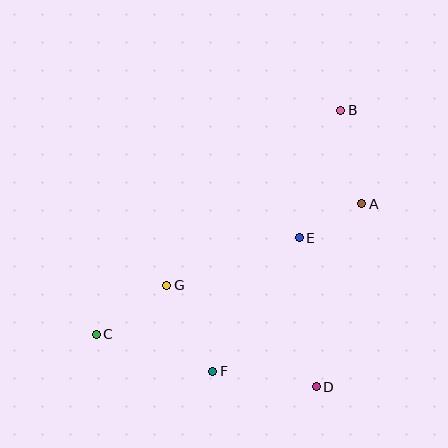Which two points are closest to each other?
Points A and E are closest to each other.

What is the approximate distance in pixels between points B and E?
The distance between B and E is approximately 134 pixels.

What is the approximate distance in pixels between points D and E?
The distance between D and E is approximately 150 pixels.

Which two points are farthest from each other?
Points B and C are farthest from each other.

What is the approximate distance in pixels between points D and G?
The distance between D and G is approximately 180 pixels.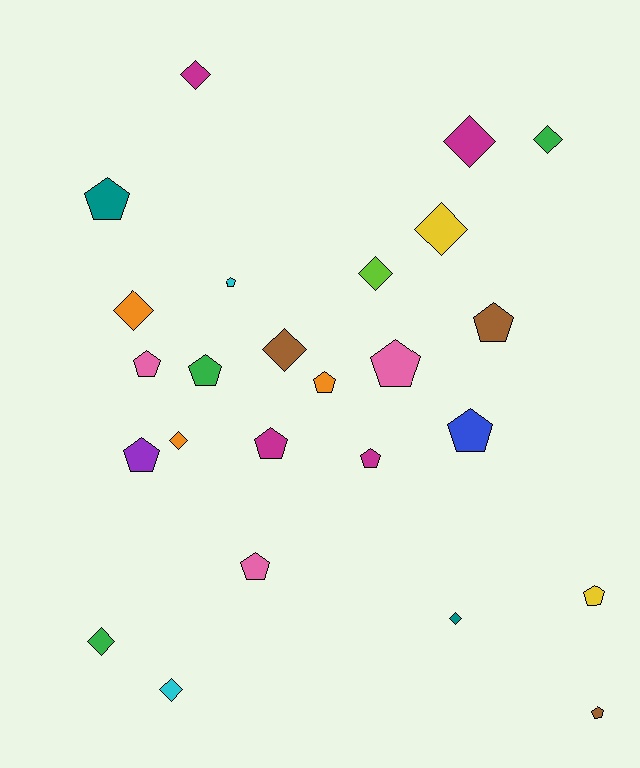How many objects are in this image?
There are 25 objects.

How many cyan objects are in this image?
There are 2 cyan objects.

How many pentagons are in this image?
There are 14 pentagons.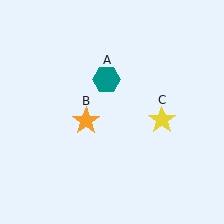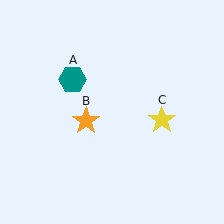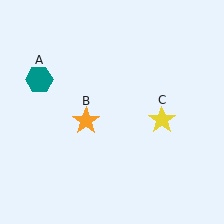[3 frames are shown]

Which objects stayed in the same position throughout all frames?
Orange star (object B) and yellow star (object C) remained stationary.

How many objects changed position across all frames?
1 object changed position: teal hexagon (object A).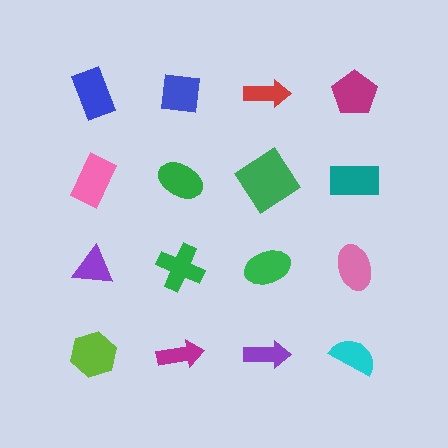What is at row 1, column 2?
A blue square.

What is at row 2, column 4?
A teal rectangle.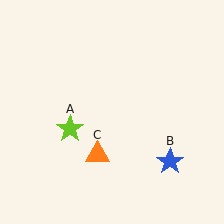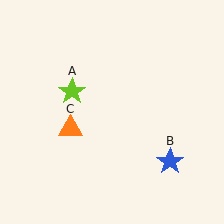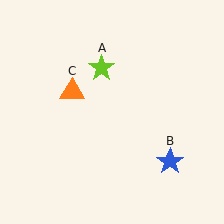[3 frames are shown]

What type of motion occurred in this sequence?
The lime star (object A), orange triangle (object C) rotated clockwise around the center of the scene.